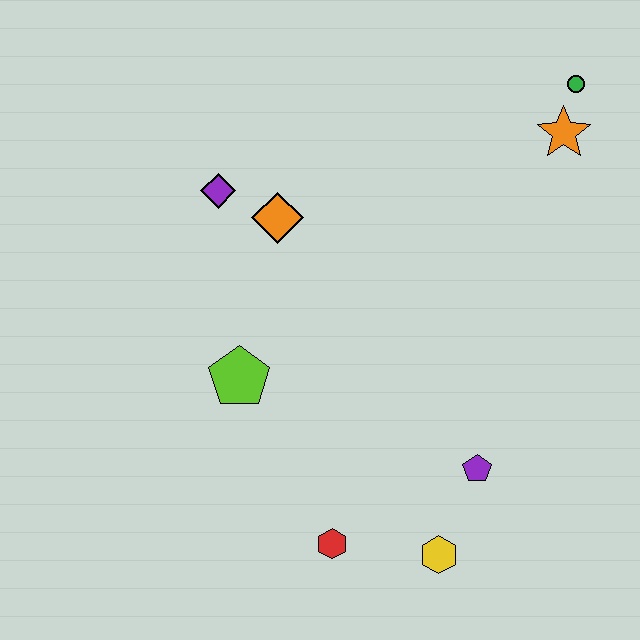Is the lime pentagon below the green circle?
Yes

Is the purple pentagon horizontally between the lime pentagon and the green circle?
Yes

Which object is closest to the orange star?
The green circle is closest to the orange star.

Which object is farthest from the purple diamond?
The yellow hexagon is farthest from the purple diamond.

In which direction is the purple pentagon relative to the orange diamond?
The purple pentagon is below the orange diamond.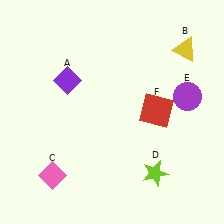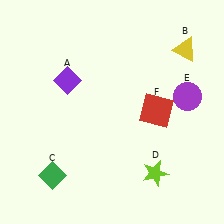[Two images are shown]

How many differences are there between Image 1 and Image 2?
There is 1 difference between the two images.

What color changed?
The diamond (C) changed from pink in Image 1 to green in Image 2.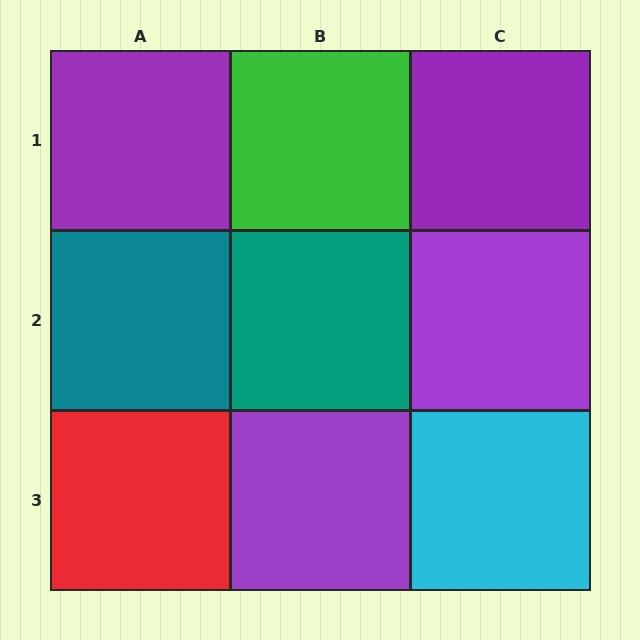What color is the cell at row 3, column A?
Red.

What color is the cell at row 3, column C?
Cyan.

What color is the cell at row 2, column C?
Purple.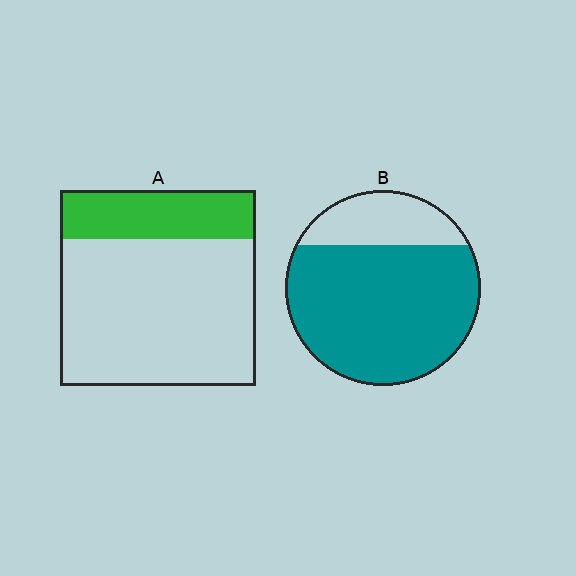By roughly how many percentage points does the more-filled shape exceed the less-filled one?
By roughly 50 percentage points (B over A).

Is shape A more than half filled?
No.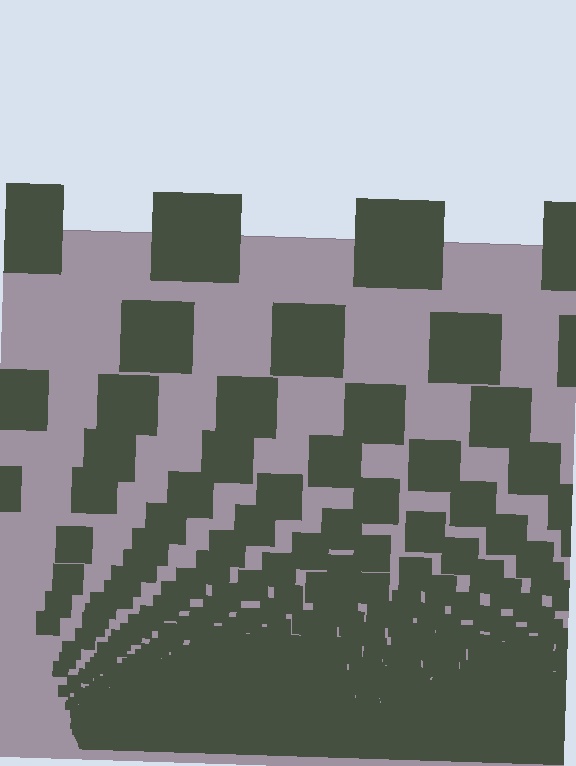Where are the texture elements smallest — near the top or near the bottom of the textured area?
Near the bottom.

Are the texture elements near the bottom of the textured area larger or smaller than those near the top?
Smaller. The gradient is inverted — elements near the bottom are smaller and denser.